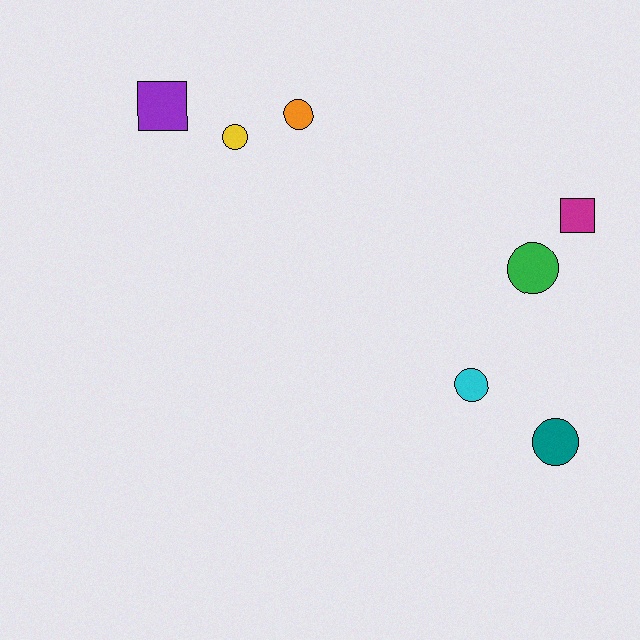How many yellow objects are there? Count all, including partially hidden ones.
There is 1 yellow object.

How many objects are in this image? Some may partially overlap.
There are 7 objects.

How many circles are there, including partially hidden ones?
There are 5 circles.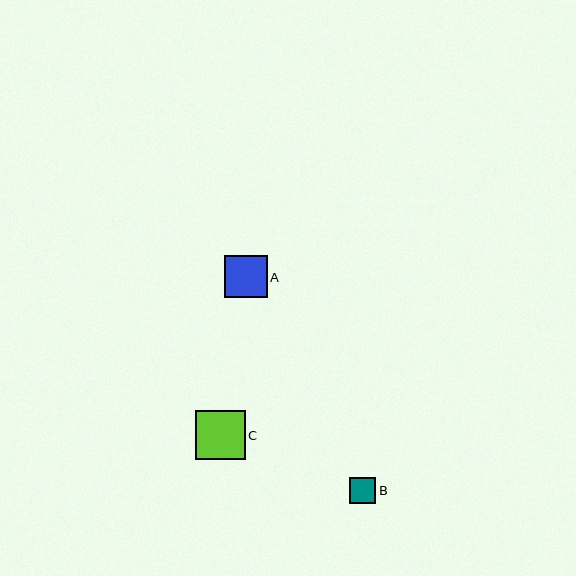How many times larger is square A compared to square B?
Square A is approximately 1.6 times the size of square B.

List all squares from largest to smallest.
From largest to smallest: C, A, B.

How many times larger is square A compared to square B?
Square A is approximately 1.6 times the size of square B.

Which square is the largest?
Square C is the largest with a size of approximately 49 pixels.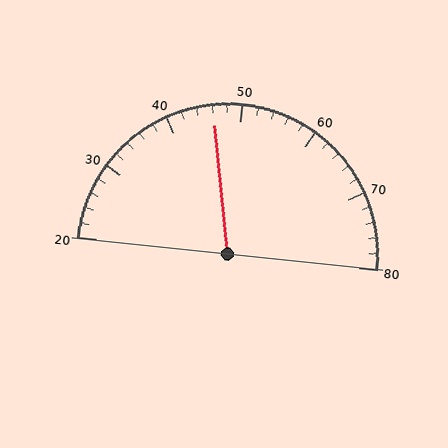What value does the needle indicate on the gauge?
The needle indicates approximately 46.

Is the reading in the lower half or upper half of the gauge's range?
The reading is in the lower half of the range (20 to 80).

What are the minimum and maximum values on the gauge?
The gauge ranges from 20 to 80.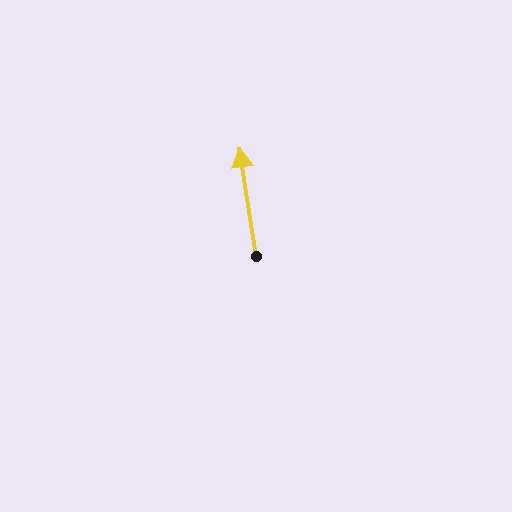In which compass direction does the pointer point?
North.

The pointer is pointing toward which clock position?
Roughly 12 o'clock.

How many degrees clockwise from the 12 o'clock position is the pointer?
Approximately 351 degrees.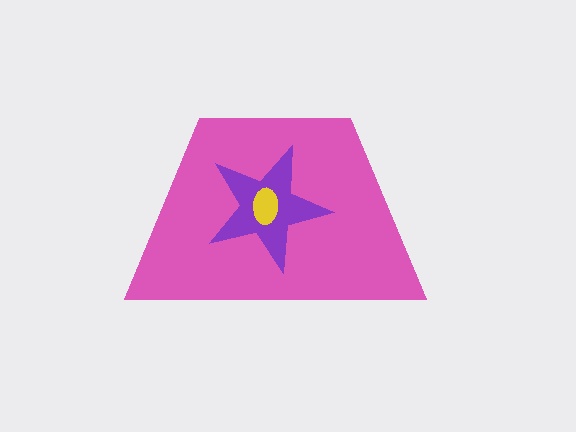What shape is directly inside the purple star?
The yellow ellipse.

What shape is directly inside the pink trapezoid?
The purple star.